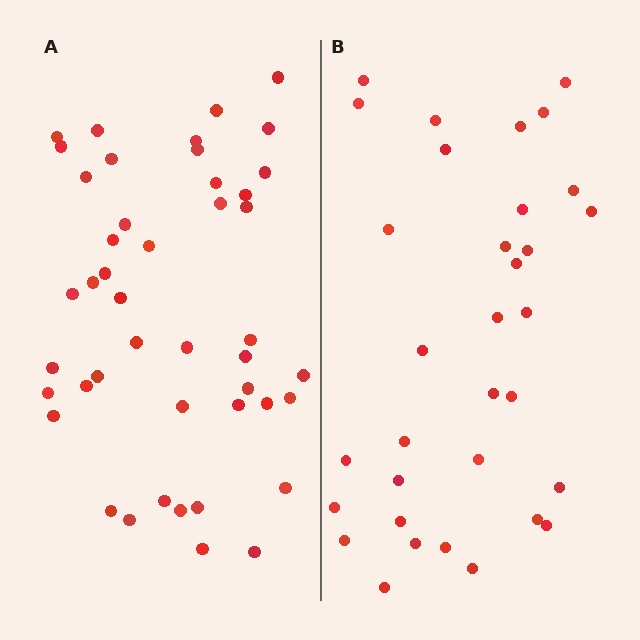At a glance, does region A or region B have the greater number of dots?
Region A (the left region) has more dots.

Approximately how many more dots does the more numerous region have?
Region A has roughly 12 or so more dots than region B.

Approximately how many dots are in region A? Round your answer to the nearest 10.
About 40 dots. (The exact count is 45, which rounds to 40.)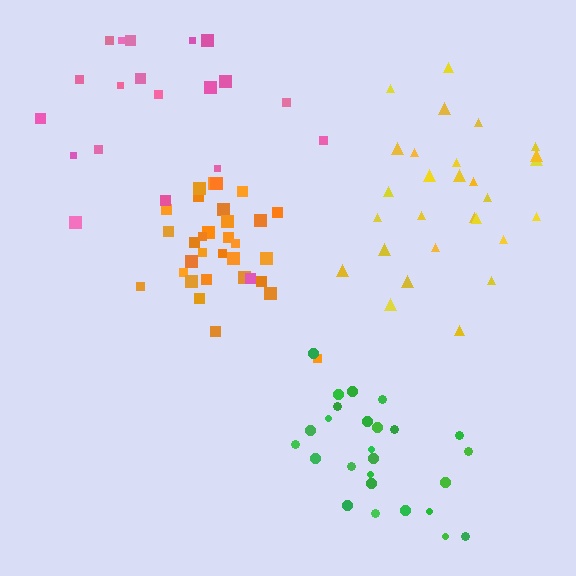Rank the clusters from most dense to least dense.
orange, green, yellow, pink.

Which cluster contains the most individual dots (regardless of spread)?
Orange (32).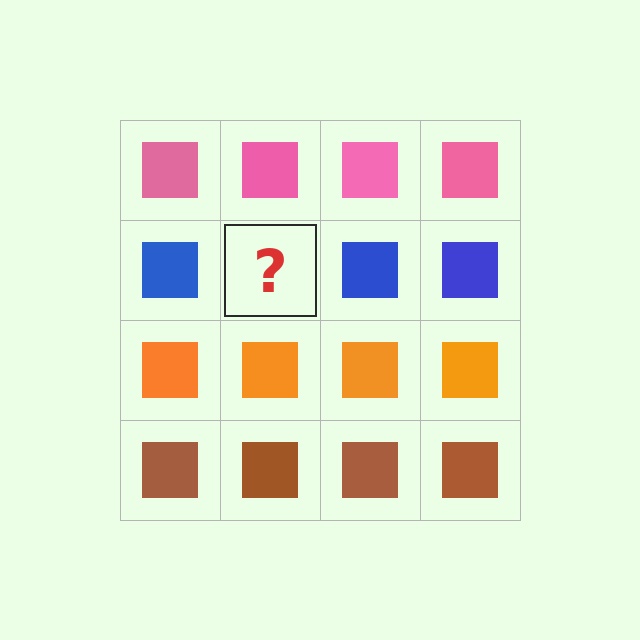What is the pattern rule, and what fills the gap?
The rule is that each row has a consistent color. The gap should be filled with a blue square.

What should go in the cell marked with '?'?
The missing cell should contain a blue square.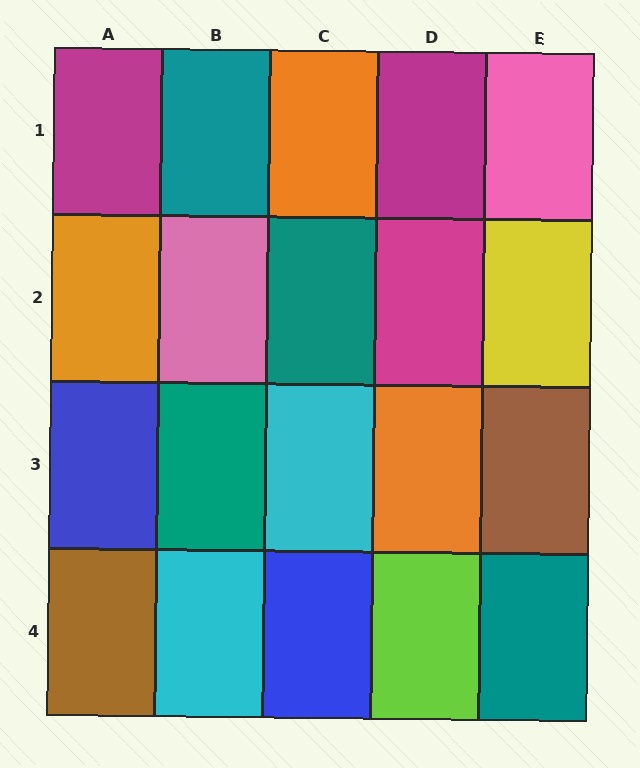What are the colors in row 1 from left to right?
Magenta, teal, orange, magenta, pink.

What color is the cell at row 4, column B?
Cyan.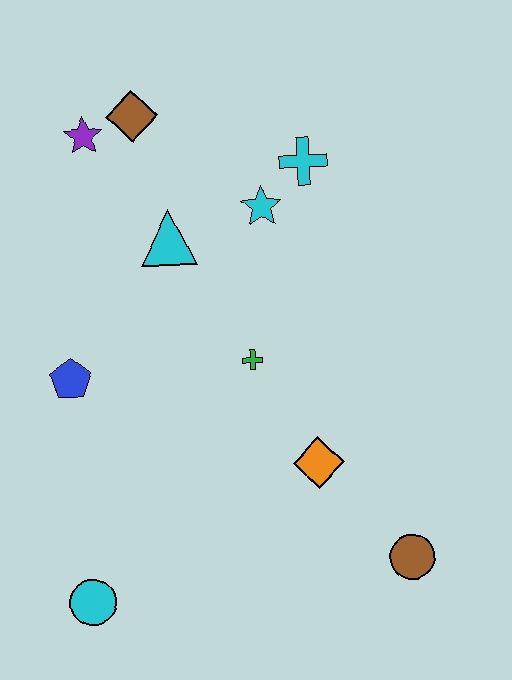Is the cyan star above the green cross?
Yes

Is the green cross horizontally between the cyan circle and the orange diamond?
Yes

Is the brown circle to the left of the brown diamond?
No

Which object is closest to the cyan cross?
The cyan star is closest to the cyan cross.